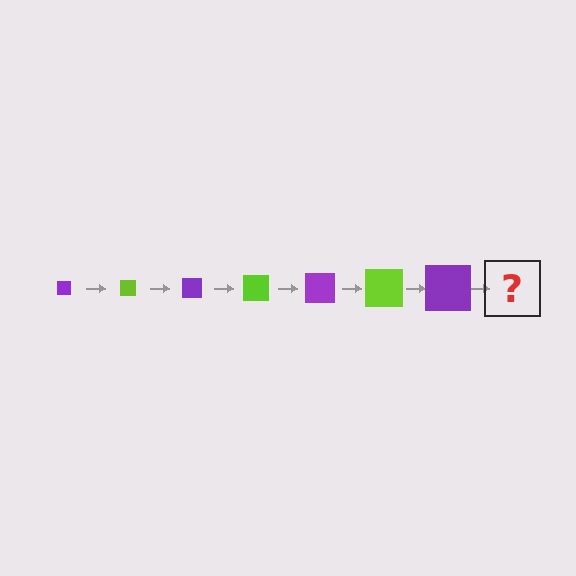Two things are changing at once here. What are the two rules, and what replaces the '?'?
The two rules are that the square grows larger each step and the color cycles through purple and lime. The '?' should be a lime square, larger than the previous one.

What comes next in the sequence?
The next element should be a lime square, larger than the previous one.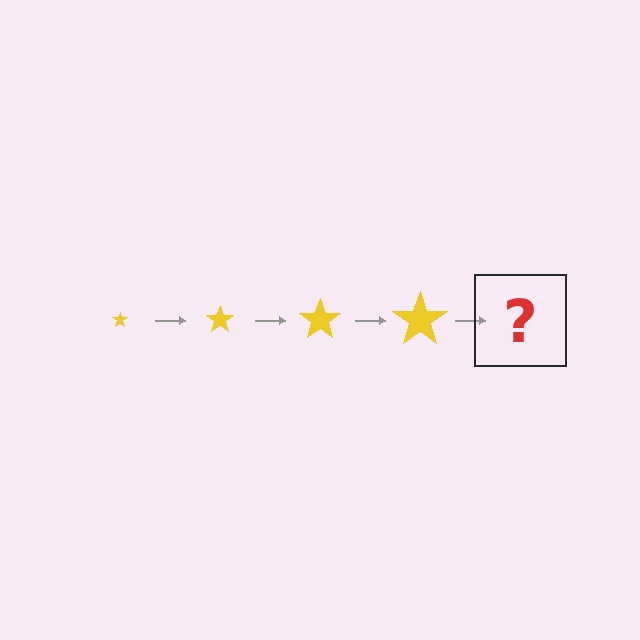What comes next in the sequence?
The next element should be a yellow star, larger than the previous one.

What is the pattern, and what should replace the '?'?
The pattern is that the star gets progressively larger each step. The '?' should be a yellow star, larger than the previous one.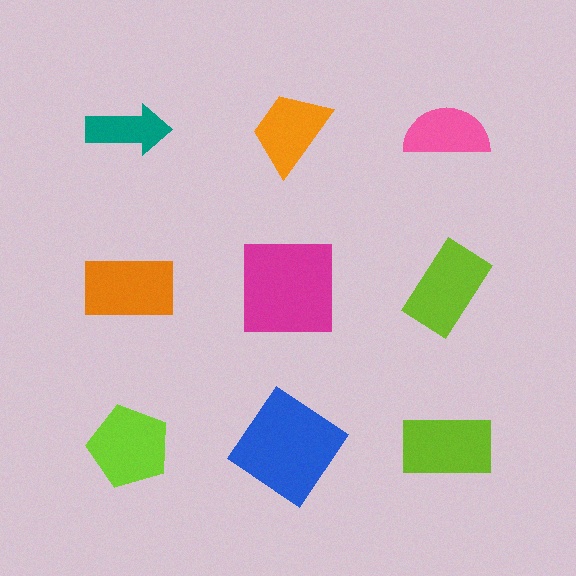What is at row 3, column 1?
A lime pentagon.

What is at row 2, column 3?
A lime rectangle.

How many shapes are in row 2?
3 shapes.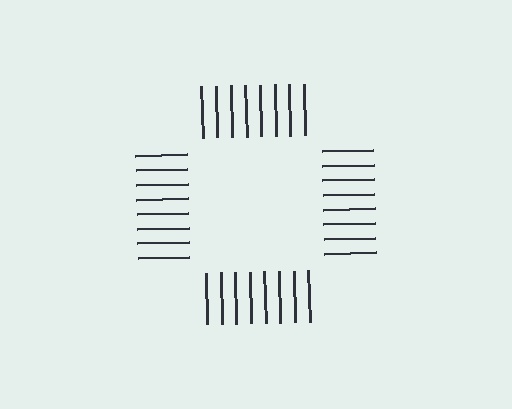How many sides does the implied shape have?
4 sides — the line-ends trace a square.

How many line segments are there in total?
32 — 8 along each of the 4 edges.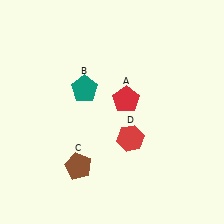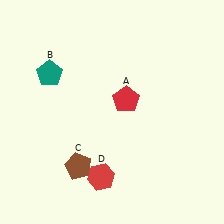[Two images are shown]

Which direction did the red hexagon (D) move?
The red hexagon (D) moved down.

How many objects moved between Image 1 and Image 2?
2 objects moved between the two images.